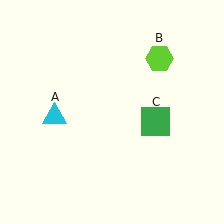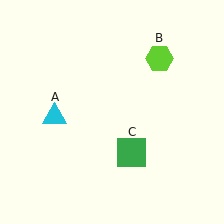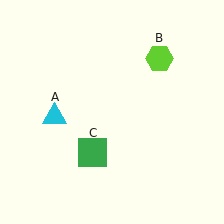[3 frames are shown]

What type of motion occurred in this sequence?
The green square (object C) rotated clockwise around the center of the scene.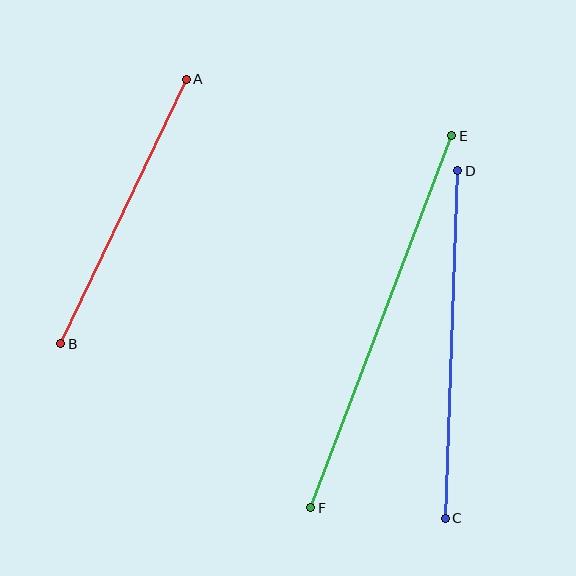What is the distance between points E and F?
The distance is approximately 398 pixels.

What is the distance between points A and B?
The distance is approximately 293 pixels.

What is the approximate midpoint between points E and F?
The midpoint is at approximately (381, 322) pixels.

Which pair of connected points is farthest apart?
Points E and F are farthest apart.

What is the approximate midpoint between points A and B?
The midpoint is at approximately (124, 212) pixels.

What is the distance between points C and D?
The distance is approximately 348 pixels.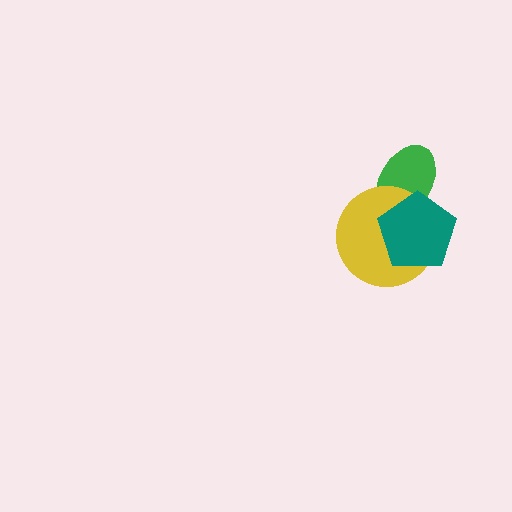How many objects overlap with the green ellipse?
2 objects overlap with the green ellipse.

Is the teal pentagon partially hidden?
No, no other shape covers it.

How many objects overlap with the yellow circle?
2 objects overlap with the yellow circle.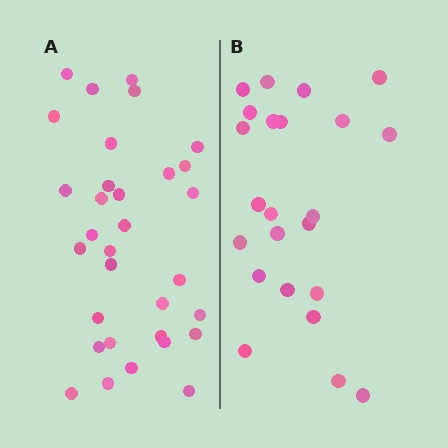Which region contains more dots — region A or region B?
Region A (the left region) has more dots.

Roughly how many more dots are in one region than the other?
Region A has roughly 8 or so more dots than region B.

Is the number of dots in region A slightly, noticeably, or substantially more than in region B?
Region A has noticeably more, but not dramatically so. The ratio is roughly 1.4 to 1.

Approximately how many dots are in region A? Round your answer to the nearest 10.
About 30 dots. (The exact count is 32, which rounds to 30.)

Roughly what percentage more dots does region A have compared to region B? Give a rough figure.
About 40% more.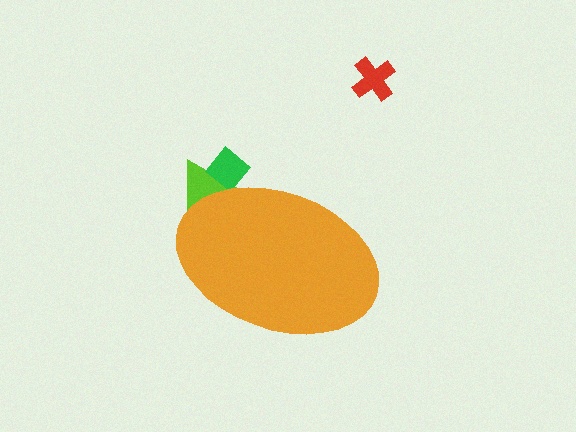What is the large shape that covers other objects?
An orange ellipse.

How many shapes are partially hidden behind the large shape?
2 shapes are partially hidden.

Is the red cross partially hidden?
No, the red cross is fully visible.